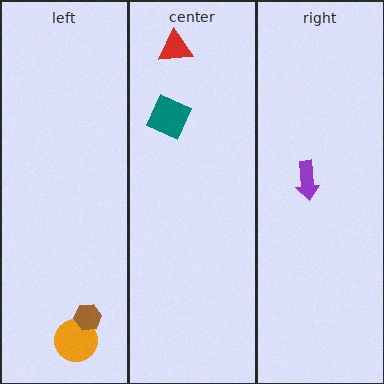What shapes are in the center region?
The teal square, the red triangle.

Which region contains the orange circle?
The left region.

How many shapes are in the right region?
1.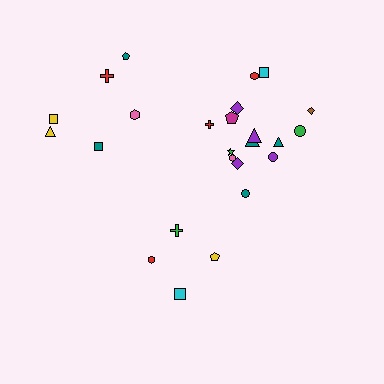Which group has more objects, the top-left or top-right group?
The top-right group.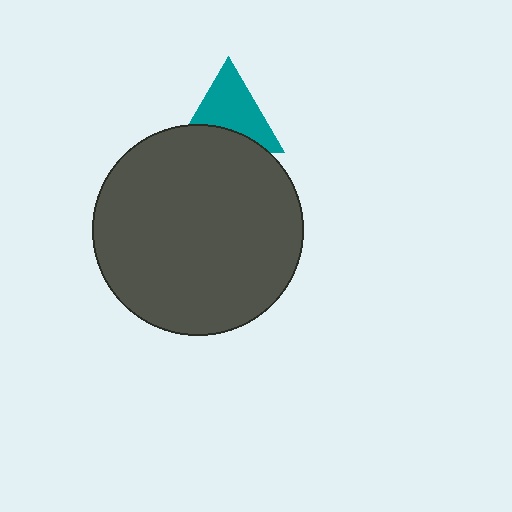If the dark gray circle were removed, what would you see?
You would see the complete teal triangle.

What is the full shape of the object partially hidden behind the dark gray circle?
The partially hidden object is a teal triangle.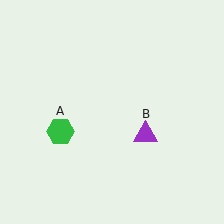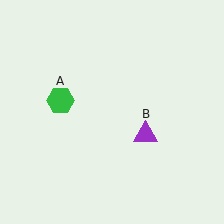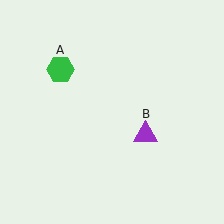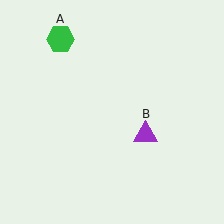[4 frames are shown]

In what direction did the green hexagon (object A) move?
The green hexagon (object A) moved up.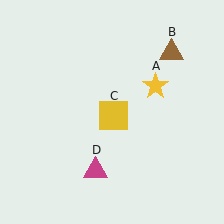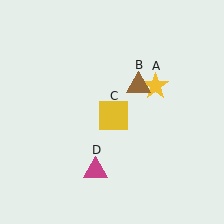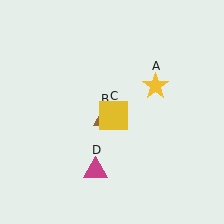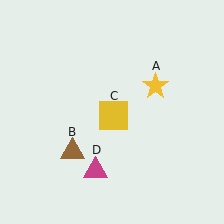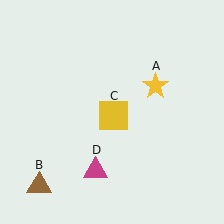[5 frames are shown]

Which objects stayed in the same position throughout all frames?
Yellow star (object A) and yellow square (object C) and magenta triangle (object D) remained stationary.